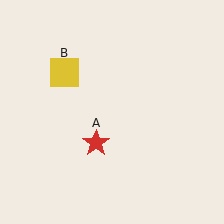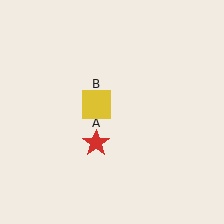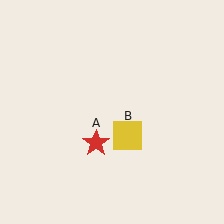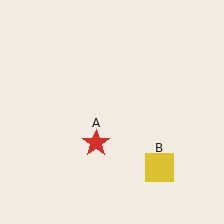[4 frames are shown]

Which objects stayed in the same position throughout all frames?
Red star (object A) remained stationary.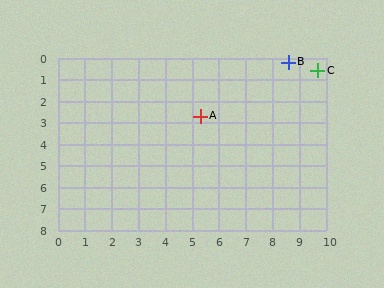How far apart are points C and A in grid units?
Points C and A are about 4.9 grid units apart.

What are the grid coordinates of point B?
Point B is at approximately (8.6, 0.2).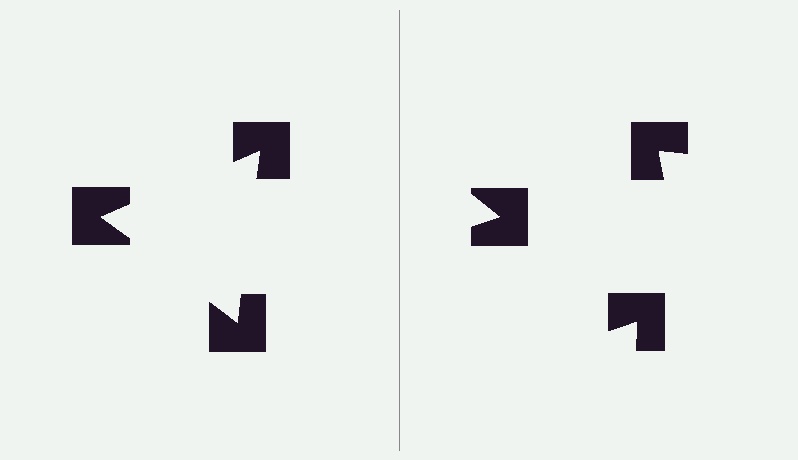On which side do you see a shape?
An illusory triangle appears on the left side. On the right side the wedge cuts are rotated, so no coherent shape forms.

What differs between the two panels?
The notched squares are positioned identically on both sides; only the wedge orientations differ. On the left they align to a triangle; on the right they are misaligned.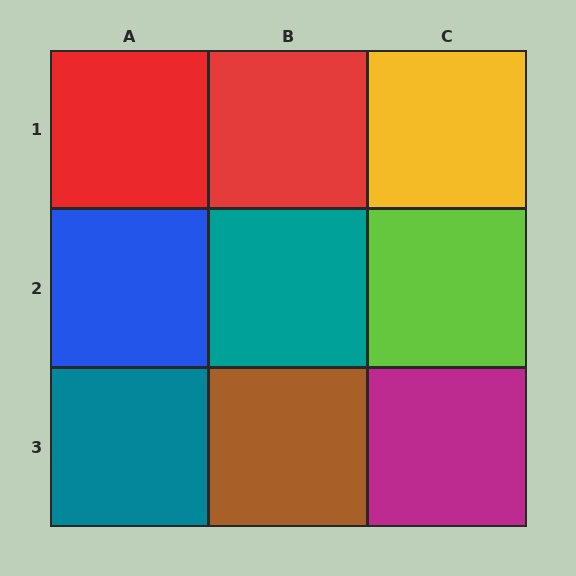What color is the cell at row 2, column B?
Teal.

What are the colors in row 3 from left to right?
Teal, brown, magenta.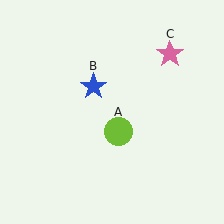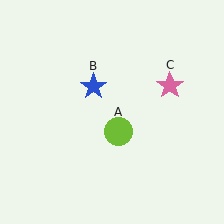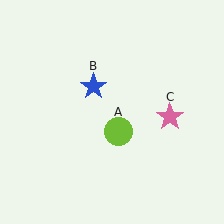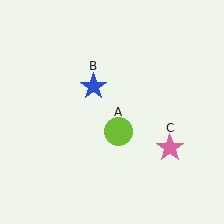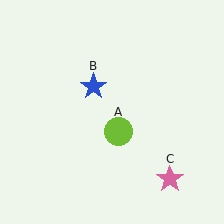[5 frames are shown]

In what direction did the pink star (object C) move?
The pink star (object C) moved down.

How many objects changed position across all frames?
1 object changed position: pink star (object C).